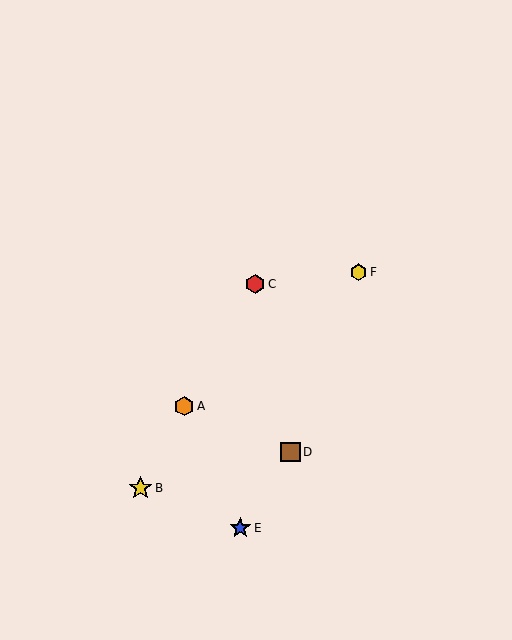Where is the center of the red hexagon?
The center of the red hexagon is at (255, 284).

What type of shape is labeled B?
Shape B is a yellow star.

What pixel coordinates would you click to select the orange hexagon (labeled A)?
Click at (184, 406) to select the orange hexagon A.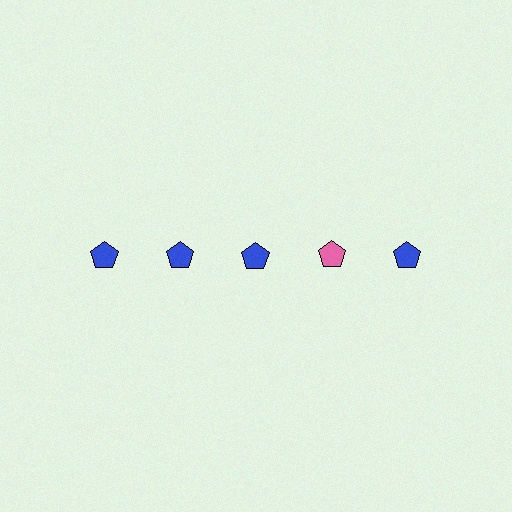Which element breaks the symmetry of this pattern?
The pink pentagon in the top row, second from right column breaks the symmetry. All other shapes are blue pentagons.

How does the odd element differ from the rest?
It has a different color: pink instead of blue.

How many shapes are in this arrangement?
There are 5 shapes arranged in a grid pattern.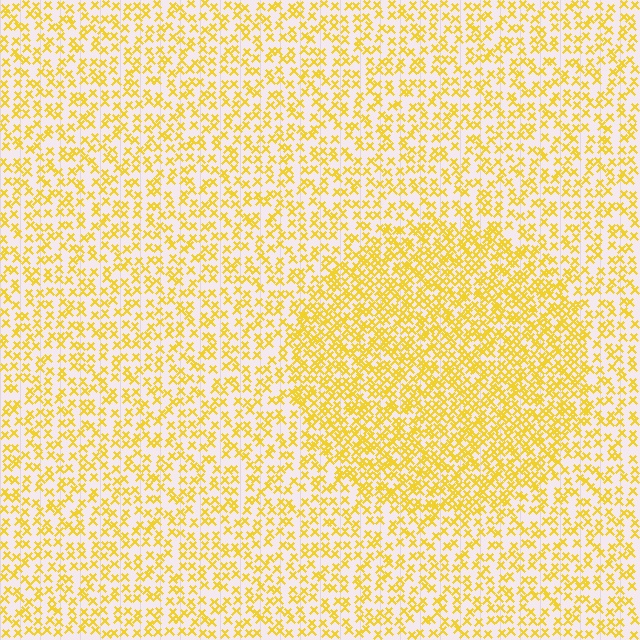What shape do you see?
I see a circle.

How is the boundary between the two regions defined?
The boundary is defined by a change in element density (approximately 1.8x ratio). All elements are the same color, size, and shape.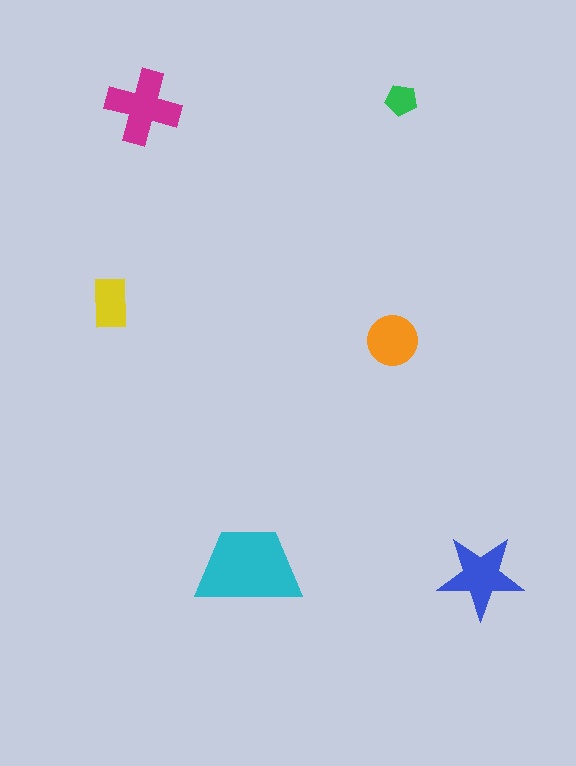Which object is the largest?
The cyan trapezoid.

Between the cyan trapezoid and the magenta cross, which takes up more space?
The cyan trapezoid.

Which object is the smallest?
The green pentagon.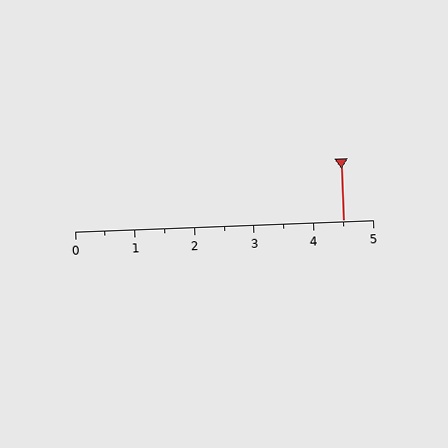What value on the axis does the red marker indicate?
The marker indicates approximately 4.5.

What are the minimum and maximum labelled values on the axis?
The axis runs from 0 to 5.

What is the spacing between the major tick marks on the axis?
The major ticks are spaced 1 apart.